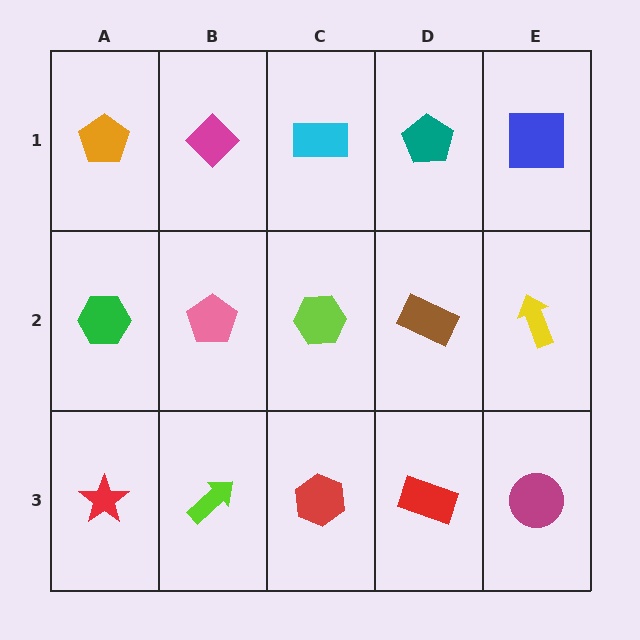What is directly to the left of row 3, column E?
A red rectangle.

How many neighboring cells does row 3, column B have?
3.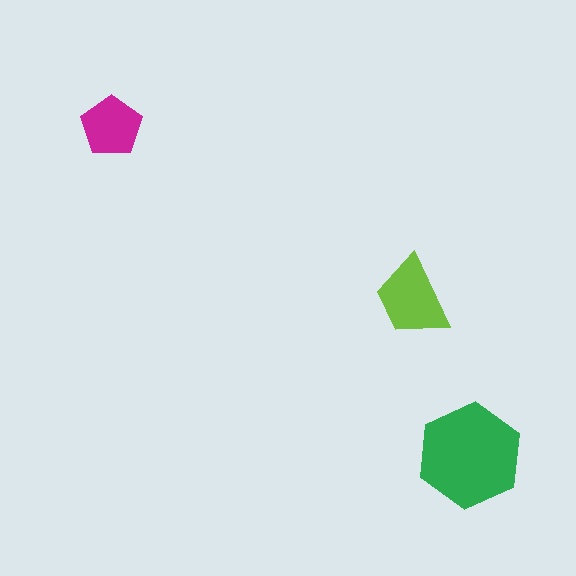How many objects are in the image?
There are 3 objects in the image.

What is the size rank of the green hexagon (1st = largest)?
1st.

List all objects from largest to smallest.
The green hexagon, the lime trapezoid, the magenta pentagon.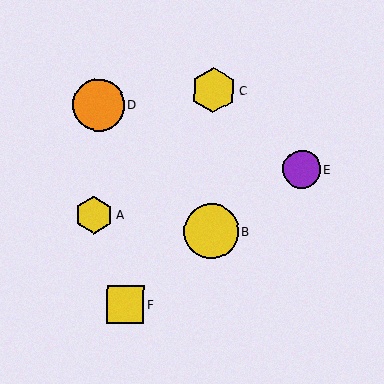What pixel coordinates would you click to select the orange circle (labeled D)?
Click at (99, 105) to select the orange circle D.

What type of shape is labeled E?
Shape E is a purple circle.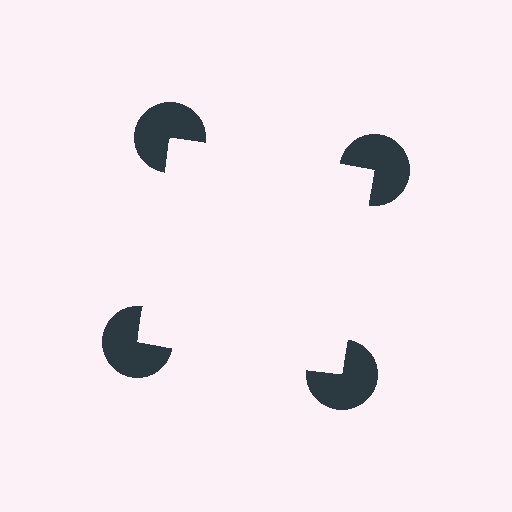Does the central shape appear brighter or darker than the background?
It typically appears slightly brighter than the background, even though no actual brightness change is drawn.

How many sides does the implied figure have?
4 sides.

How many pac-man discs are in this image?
There are 4 — one at each vertex of the illusory square.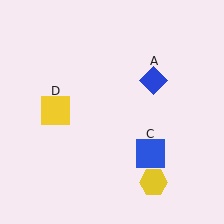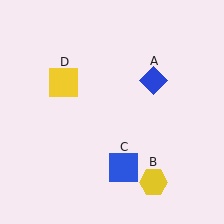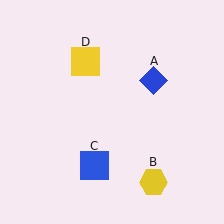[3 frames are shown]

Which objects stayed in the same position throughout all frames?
Blue diamond (object A) and yellow hexagon (object B) remained stationary.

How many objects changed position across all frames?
2 objects changed position: blue square (object C), yellow square (object D).